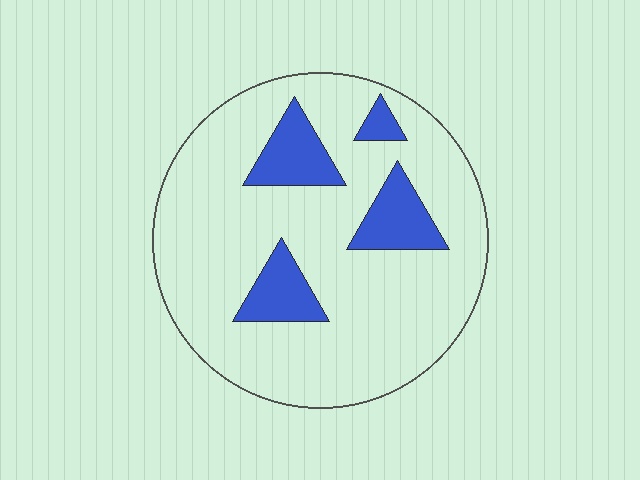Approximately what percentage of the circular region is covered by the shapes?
Approximately 15%.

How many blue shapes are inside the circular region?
4.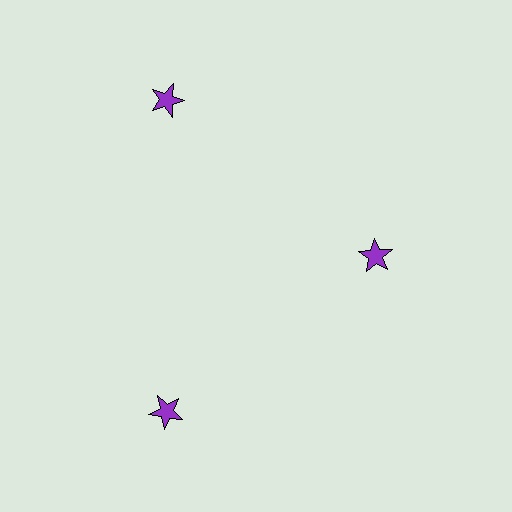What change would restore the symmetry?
The symmetry would be restored by moving it outward, back onto the ring so that all 3 stars sit at equal angles and equal distance from the center.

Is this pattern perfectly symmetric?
No. The 3 purple stars are arranged in a ring, but one element near the 3 o'clock position is pulled inward toward the center, breaking the 3-fold rotational symmetry.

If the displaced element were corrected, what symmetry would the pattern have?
It would have 3-fold rotational symmetry — the pattern would map onto itself every 120 degrees.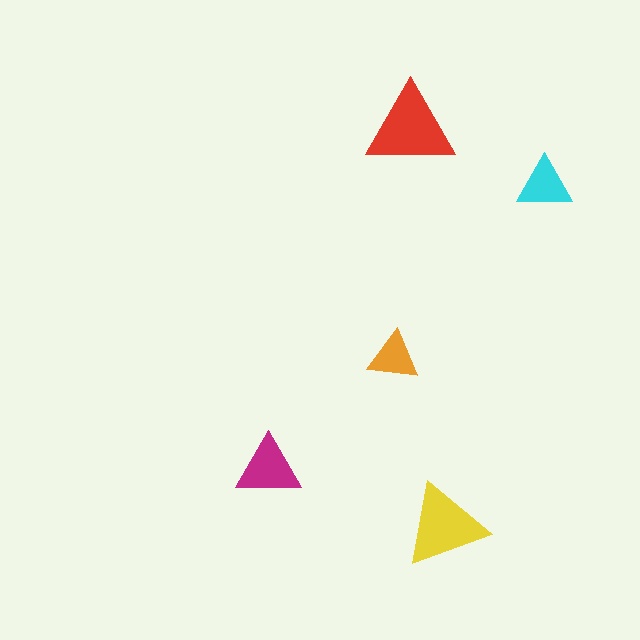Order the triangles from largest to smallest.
the red one, the yellow one, the magenta one, the cyan one, the orange one.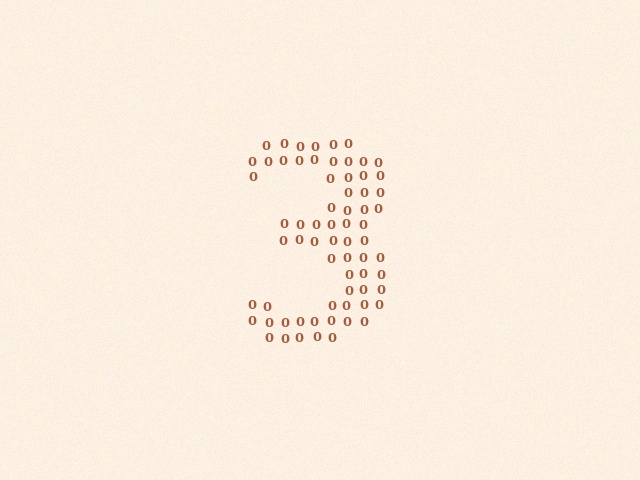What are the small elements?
The small elements are digit 0's.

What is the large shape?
The large shape is the digit 3.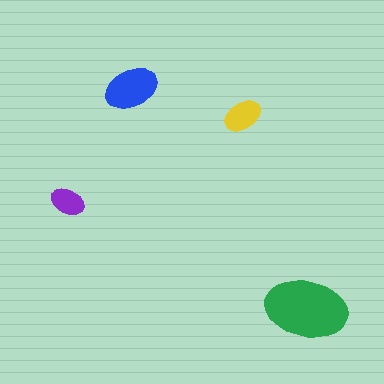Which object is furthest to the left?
The purple ellipse is leftmost.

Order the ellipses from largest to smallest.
the green one, the blue one, the yellow one, the purple one.